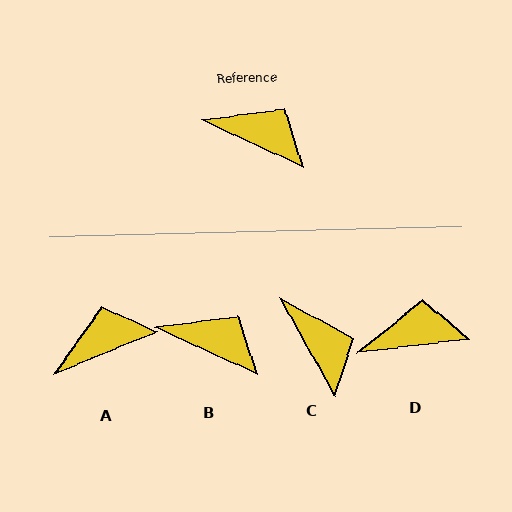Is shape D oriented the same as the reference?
No, it is off by about 32 degrees.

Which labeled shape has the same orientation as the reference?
B.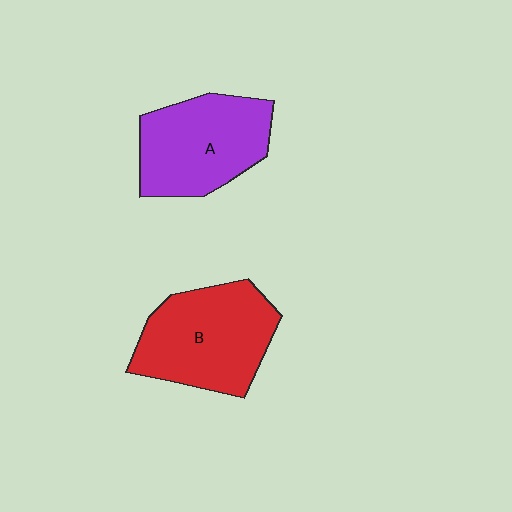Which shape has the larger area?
Shape B (red).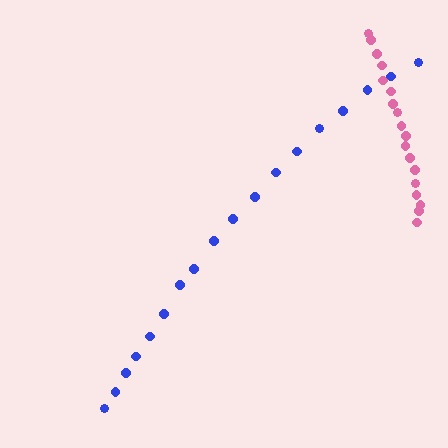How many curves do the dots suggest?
There are 2 distinct paths.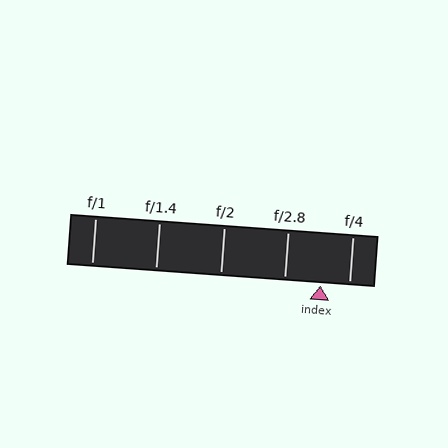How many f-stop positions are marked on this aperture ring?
There are 5 f-stop positions marked.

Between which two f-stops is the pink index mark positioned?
The index mark is between f/2.8 and f/4.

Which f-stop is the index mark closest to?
The index mark is closest to f/4.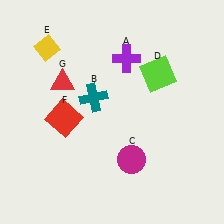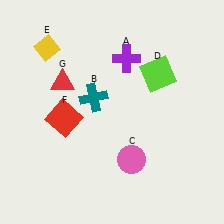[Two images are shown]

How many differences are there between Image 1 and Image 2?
There is 1 difference between the two images.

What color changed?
The circle (C) changed from magenta in Image 1 to pink in Image 2.